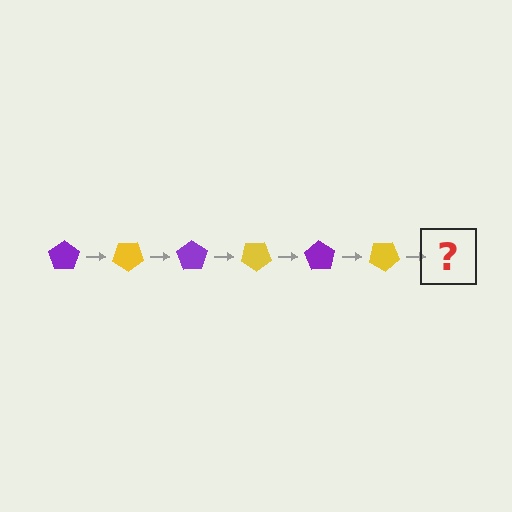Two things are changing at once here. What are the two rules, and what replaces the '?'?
The two rules are that it rotates 35 degrees each step and the color cycles through purple and yellow. The '?' should be a purple pentagon, rotated 210 degrees from the start.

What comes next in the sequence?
The next element should be a purple pentagon, rotated 210 degrees from the start.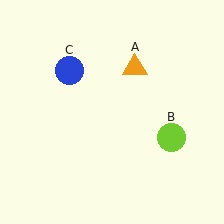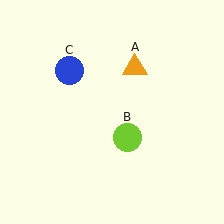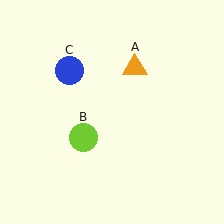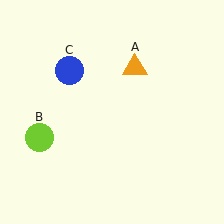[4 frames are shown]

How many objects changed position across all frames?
1 object changed position: lime circle (object B).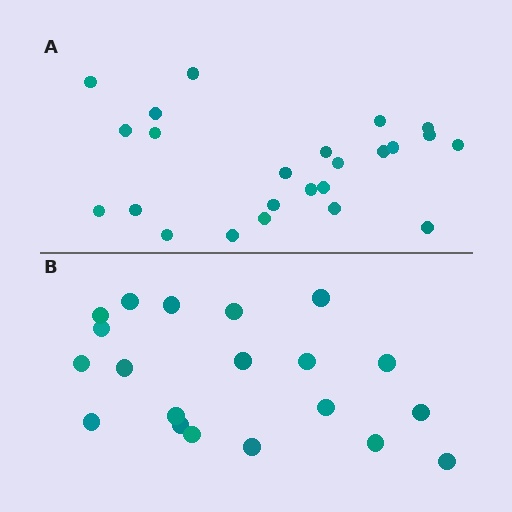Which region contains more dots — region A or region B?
Region A (the top region) has more dots.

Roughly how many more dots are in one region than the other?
Region A has about 4 more dots than region B.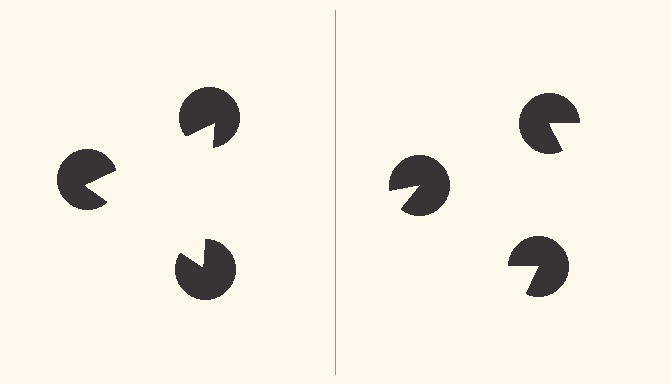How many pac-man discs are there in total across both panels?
6 — 3 on each side.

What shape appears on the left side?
An illusory triangle.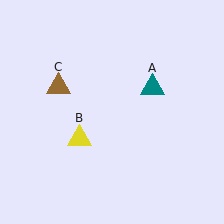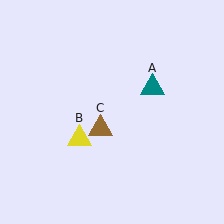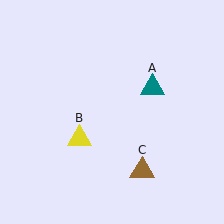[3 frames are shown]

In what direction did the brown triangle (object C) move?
The brown triangle (object C) moved down and to the right.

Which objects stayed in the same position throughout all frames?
Teal triangle (object A) and yellow triangle (object B) remained stationary.